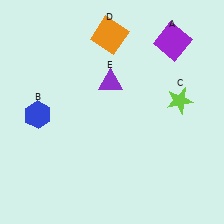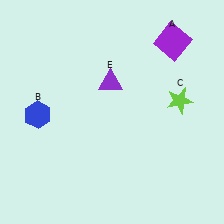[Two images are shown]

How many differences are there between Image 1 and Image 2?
There is 1 difference between the two images.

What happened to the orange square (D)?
The orange square (D) was removed in Image 2. It was in the top-left area of Image 1.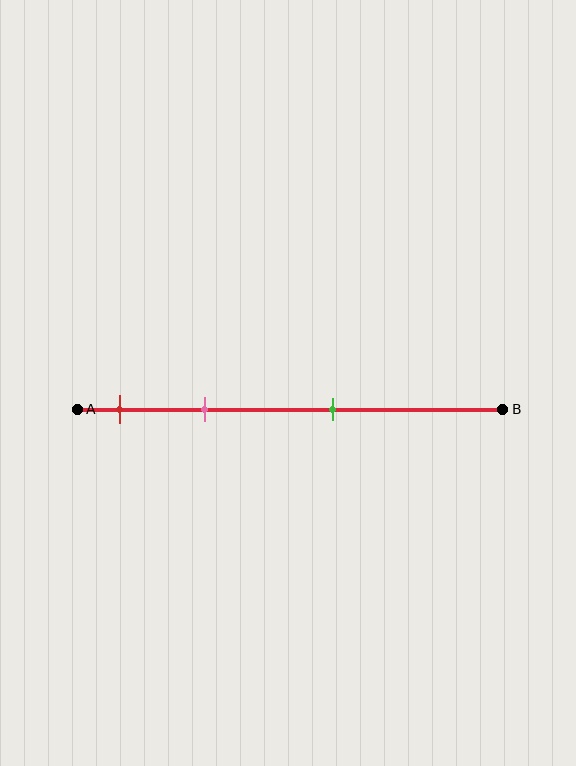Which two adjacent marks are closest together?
The red and pink marks are the closest adjacent pair.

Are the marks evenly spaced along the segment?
No, the marks are not evenly spaced.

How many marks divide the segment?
There are 3 marks dividing the segment.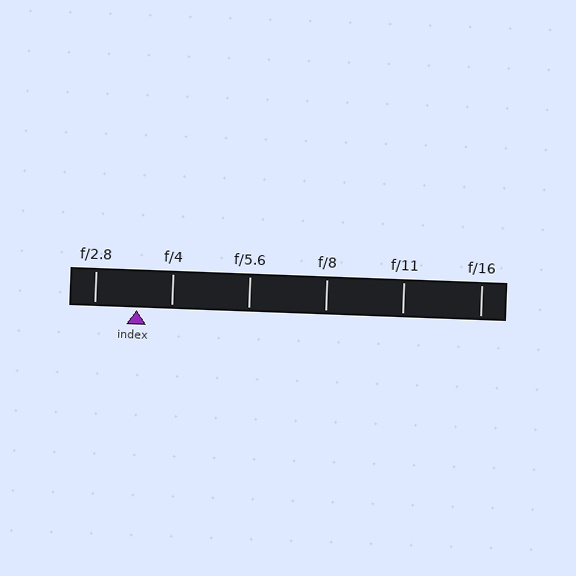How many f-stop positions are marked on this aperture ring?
There are 6 f-stop positions marked.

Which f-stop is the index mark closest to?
The index mark is closest to f/4.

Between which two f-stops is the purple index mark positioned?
The index mark is between f/2.8 and f/4.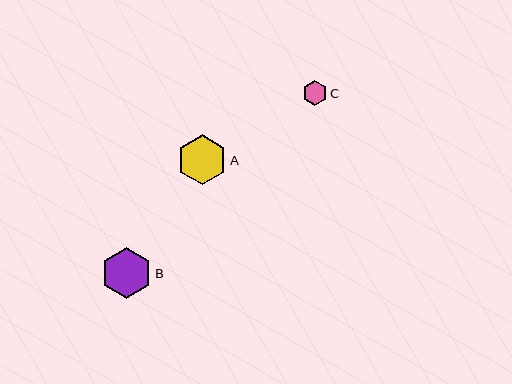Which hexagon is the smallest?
Hexagon C is the smallest with a size of approximately 25 pixels.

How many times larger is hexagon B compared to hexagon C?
Hexagon B is approximately 2.0 times the size of hexagon C.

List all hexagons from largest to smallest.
From largest to smallest: B, A, C.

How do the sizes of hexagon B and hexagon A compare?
Hexagon B and hexagon A are approximately the same size.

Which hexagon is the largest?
Hexagon B is the largest with a size of approximately 51 pixels.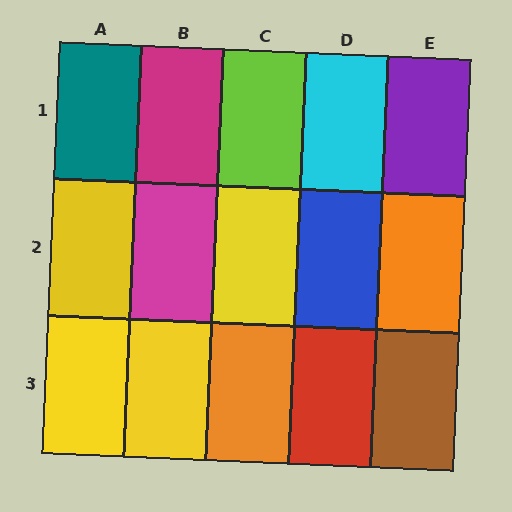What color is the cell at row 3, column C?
Orange.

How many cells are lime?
1 cell is lime.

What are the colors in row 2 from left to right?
Yellow, magenta, yellow, blue, orange.